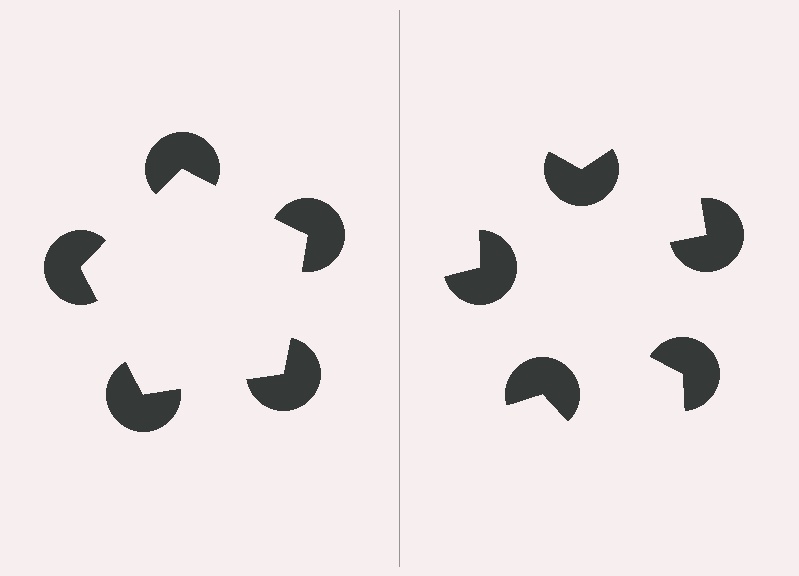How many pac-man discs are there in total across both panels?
10 — 5 on each side.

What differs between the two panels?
The pac-man discs are positioned identically on both sides; only the wedge orientations differ. On the left they align to a pentagon; on the right they are misaligned.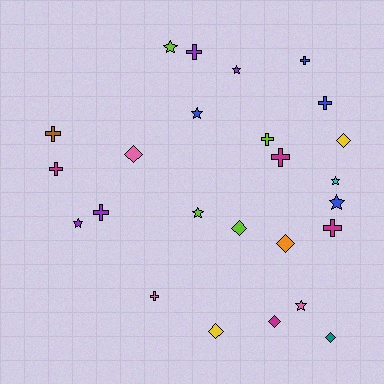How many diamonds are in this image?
There are 7 diamonds.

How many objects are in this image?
There are 25 objects.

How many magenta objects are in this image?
There are 4 magenta objects.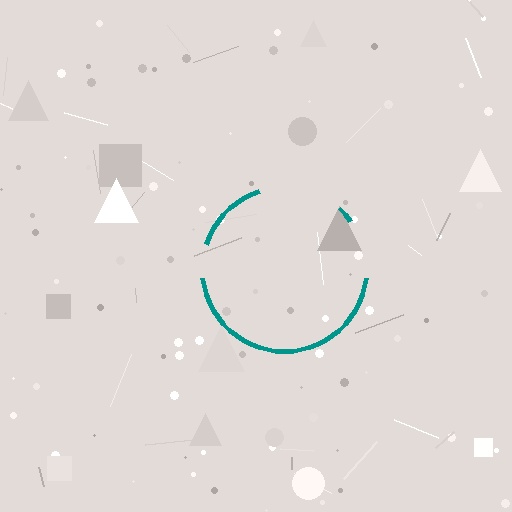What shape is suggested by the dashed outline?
The dashed outline suggests a circle.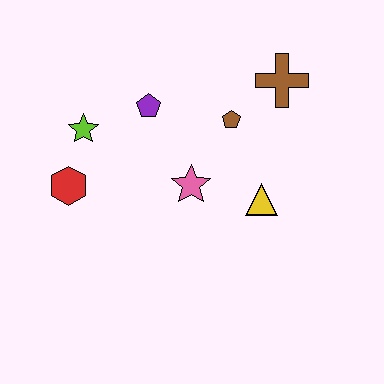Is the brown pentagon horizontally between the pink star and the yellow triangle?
Yes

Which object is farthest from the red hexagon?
The brown cross is farthest from the red hexagon.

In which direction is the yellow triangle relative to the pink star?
The yellow triangle is to the right of the pink star.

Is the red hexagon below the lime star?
Yes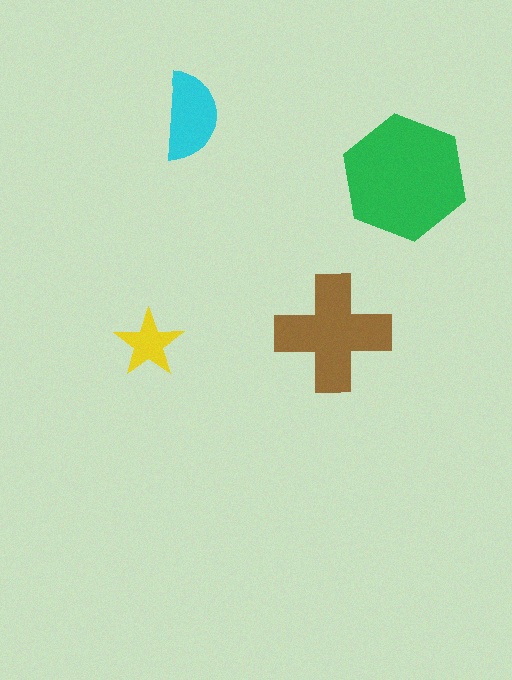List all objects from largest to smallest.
The green hexagon, the brown cross, the cyan semicircle, the yellow star.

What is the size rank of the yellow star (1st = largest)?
4th.